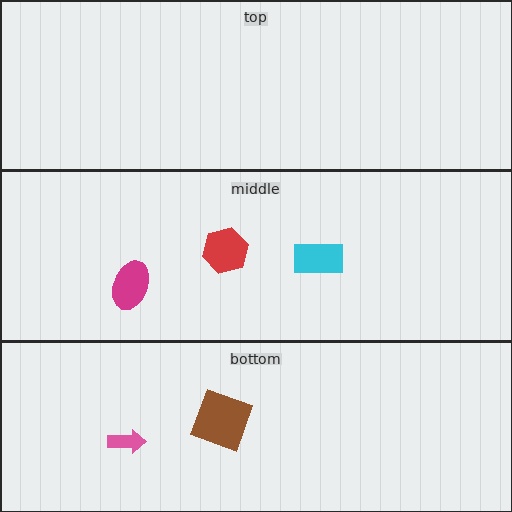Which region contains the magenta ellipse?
The middle region.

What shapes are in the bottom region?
The brown square, the pink arrow.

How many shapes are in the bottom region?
2.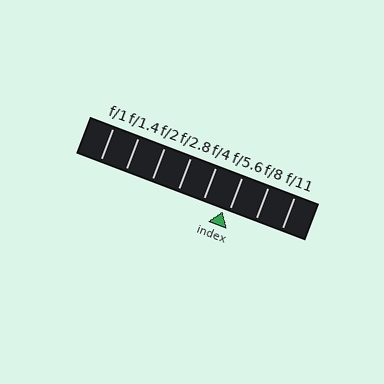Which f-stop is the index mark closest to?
The index mark is closest to f/5.6.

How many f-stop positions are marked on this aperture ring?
There are 8 f-stop positions marked.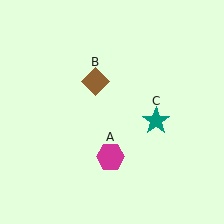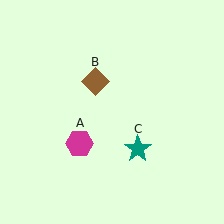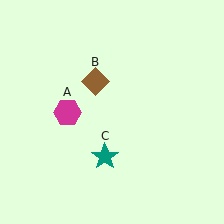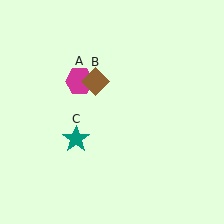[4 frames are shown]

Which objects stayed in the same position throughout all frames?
Brown diamond (object B) remained stationary.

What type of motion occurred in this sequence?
The magenta hexagon (object A), teal star (object C) rotated clockwise around the center of the scene.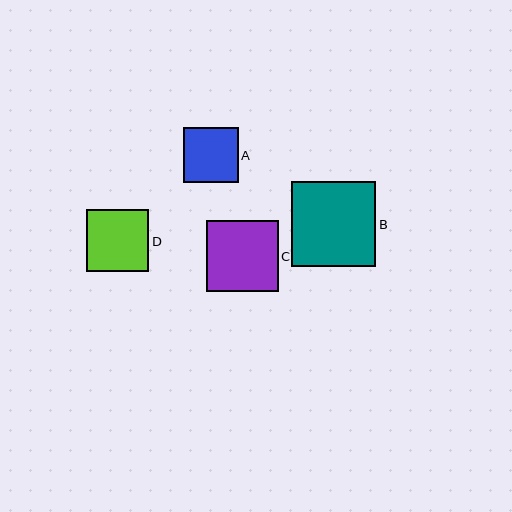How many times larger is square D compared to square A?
Square D is approximately 1.1 times the size of square A.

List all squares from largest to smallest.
From largest to smallest: B, C, D, A.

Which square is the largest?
Square B is the largest with a size of approximately 85 pixels.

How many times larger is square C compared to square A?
Square C is approximately 1.3 times the size of square A.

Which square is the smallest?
Square A is the smallest with a size of approximately 55 pixels.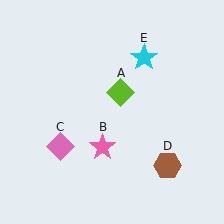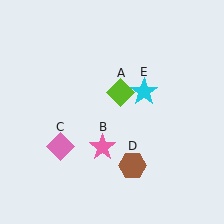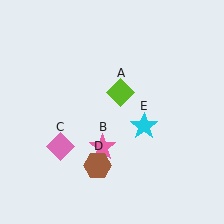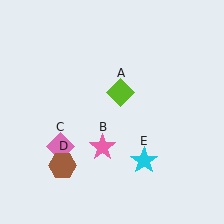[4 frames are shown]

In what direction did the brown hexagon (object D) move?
The brown hexagon (object D) moved left.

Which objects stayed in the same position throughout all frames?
Lime diamond (object A) and pink star (object B) and pink diamond (object C) remained stationary.